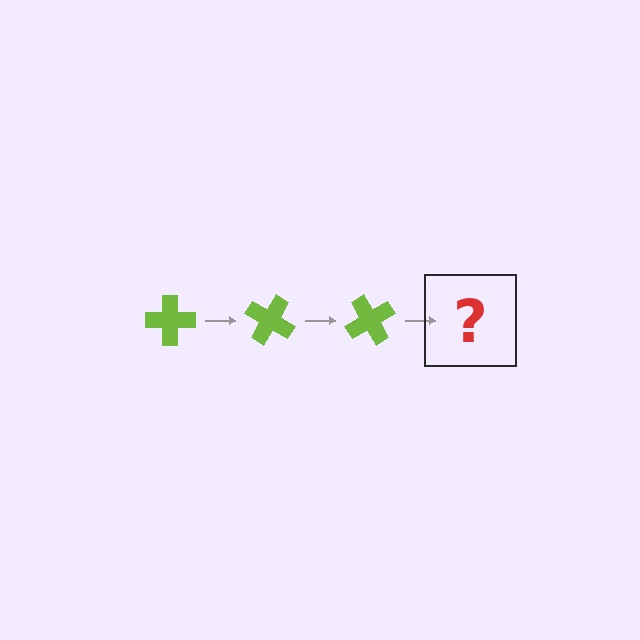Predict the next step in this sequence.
The next step is a lime cross rotated 90 degrees.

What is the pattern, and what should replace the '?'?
The pattern is that the cross rotates 30 degrees each step. The '?' should be a lime cross rotated 90 degrees.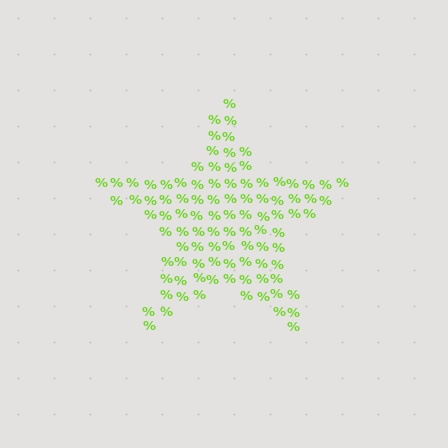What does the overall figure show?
The overall figure shows a star.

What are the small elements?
The small elements are percent signs.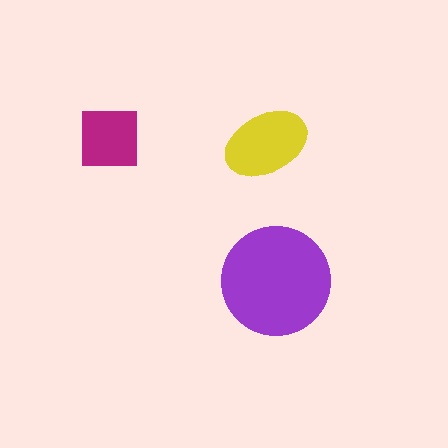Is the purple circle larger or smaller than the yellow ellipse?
Larger.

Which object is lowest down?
The purple circle is bottommost.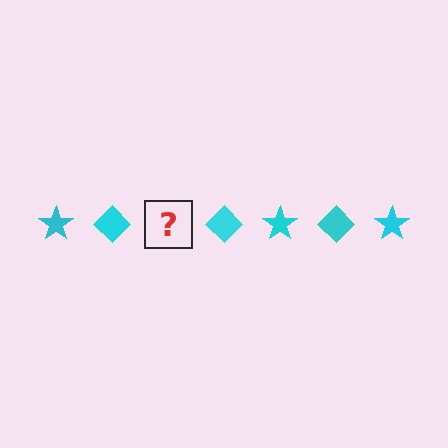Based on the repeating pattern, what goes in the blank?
The blank should be a cyan star.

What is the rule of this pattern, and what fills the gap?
The rule is that the pattern cycles through star, diamond shapes in cyan. The gap should be filled with a cyan star.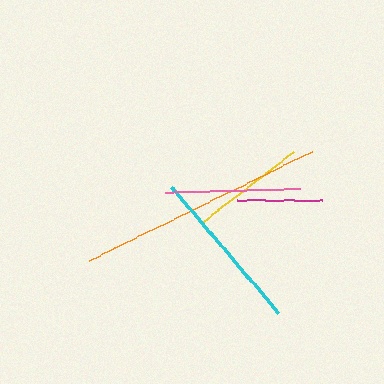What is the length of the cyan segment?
The cyan segment is approximately 165 pixels long.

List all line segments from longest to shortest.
From longest to shortest: orange, cyan, pink, yellow, magenta.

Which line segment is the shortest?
The magenta line is the shortest at approximately 85 pixels.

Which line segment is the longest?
The orange line is the longest at approximately 248 pixels.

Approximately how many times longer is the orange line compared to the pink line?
The orange line is approximately 1.8 times the length of the pink line.